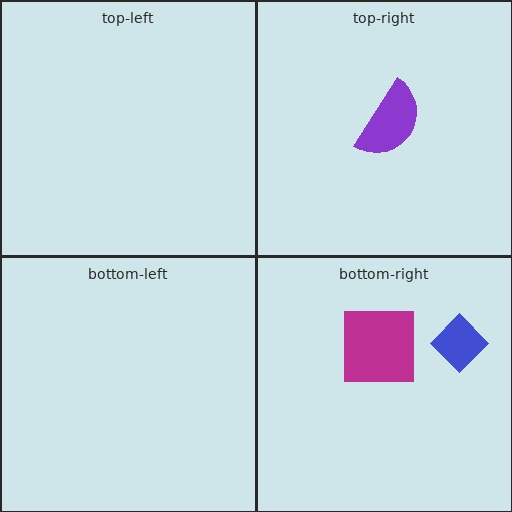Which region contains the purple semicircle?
The top-right region.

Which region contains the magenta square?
The bottom-right region.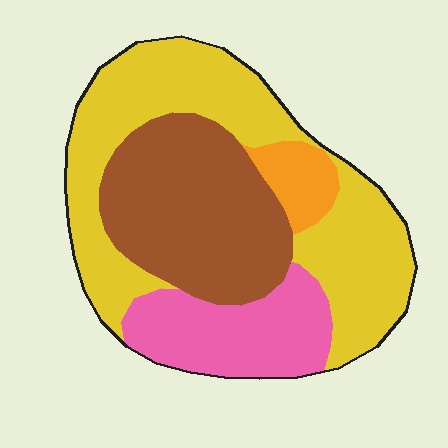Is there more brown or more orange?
Brown.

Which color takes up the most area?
Yellow, at roughly 45%.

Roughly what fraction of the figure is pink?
Pink takes up about one fifth (1/5) of the figure.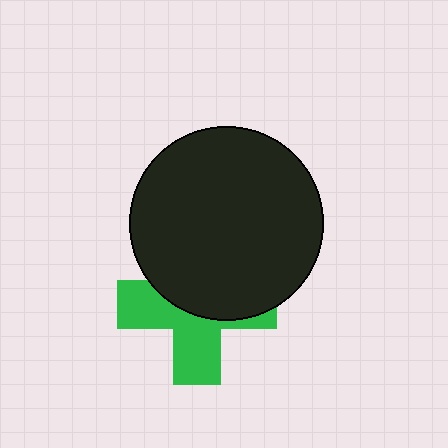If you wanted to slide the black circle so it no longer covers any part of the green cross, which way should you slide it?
Slide it up — that is the most direct way to separate the two shapes.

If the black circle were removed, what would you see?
You would see the complete green cross.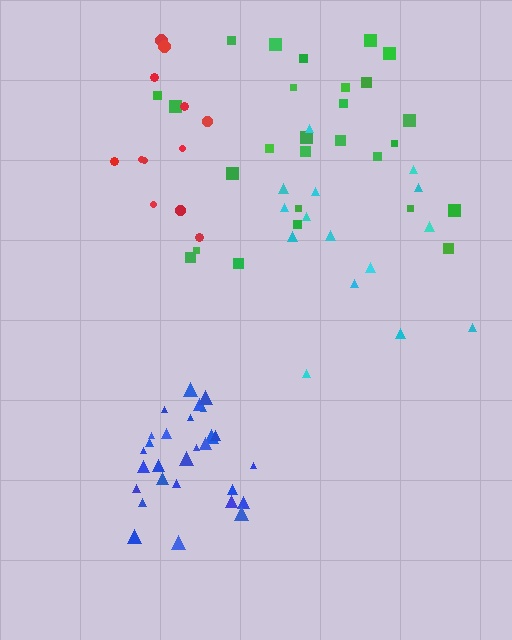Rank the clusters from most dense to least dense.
blue, green, red, cyan.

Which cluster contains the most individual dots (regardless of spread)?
Blue (28).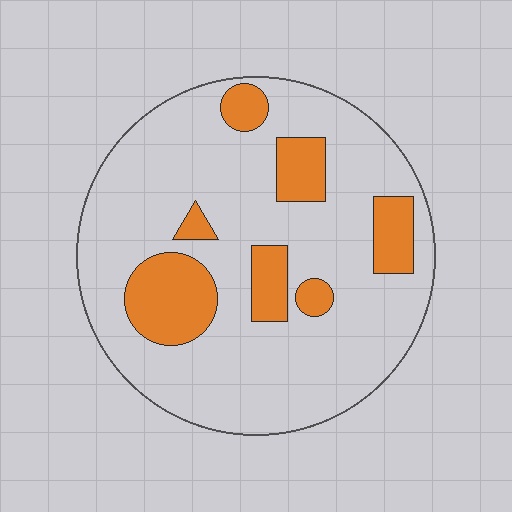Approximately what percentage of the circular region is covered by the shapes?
Approximately 20%.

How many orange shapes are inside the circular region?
7.